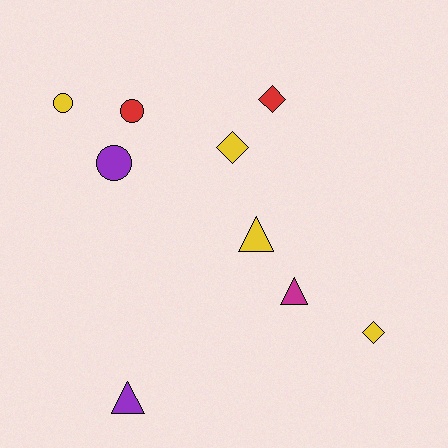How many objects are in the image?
There are 9 objects.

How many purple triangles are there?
There is 1 purple triangle.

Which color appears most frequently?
Yellow, with 4 objects.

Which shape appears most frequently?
Triangle, with 3 objects.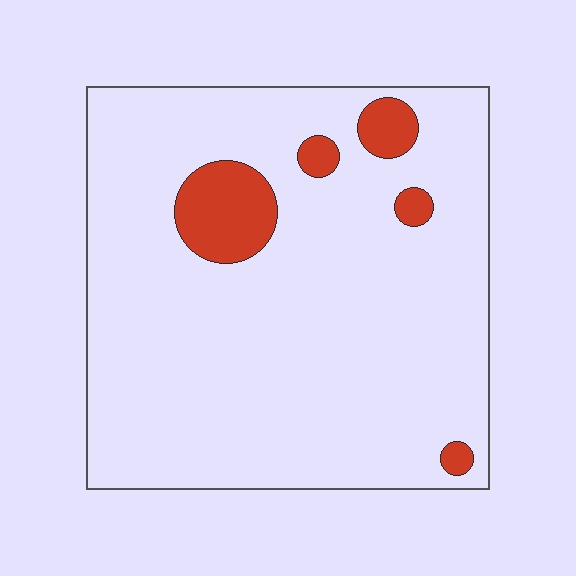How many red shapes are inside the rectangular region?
5.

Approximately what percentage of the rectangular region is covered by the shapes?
Approximately 10%.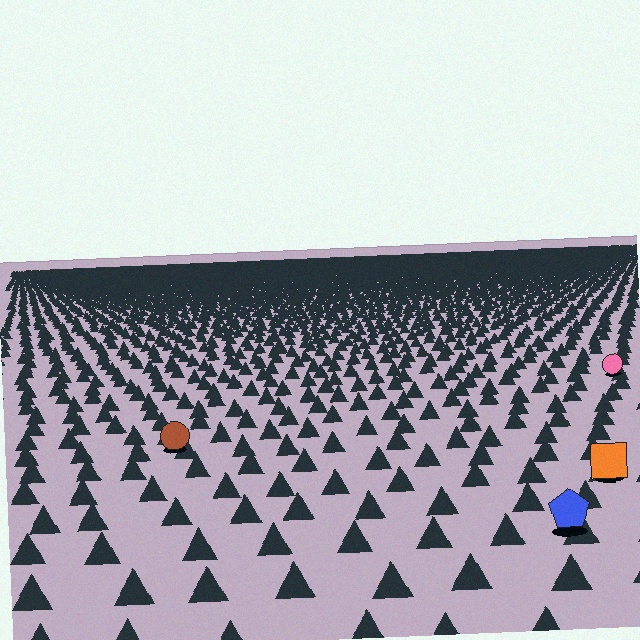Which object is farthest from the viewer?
The pink circle is farthest from the viewer. It appears smaller and the ground texture around it is denser.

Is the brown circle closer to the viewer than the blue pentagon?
No. The blue pentagon is closer — you can tell from the texture gradient: the ground texture is coarser near it.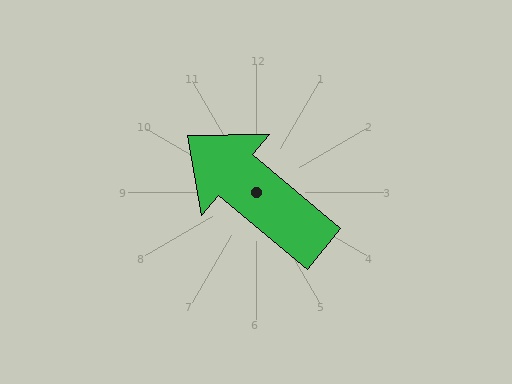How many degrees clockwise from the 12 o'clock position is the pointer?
Approximately 310 degrees.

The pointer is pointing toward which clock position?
Roughly 10 o'clock.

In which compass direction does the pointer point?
Northwest.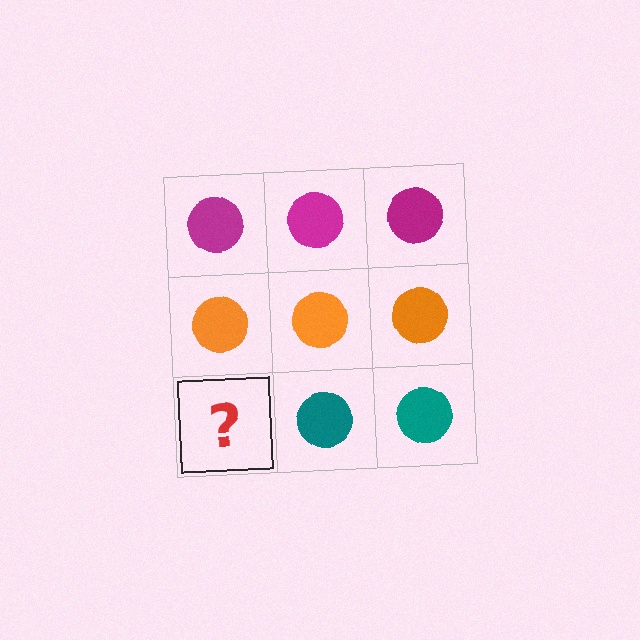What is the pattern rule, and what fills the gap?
The rule is that each row has a consistent color. The gap should be filled with a teal circle.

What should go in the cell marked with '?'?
The missing cell should contain a teal circle.